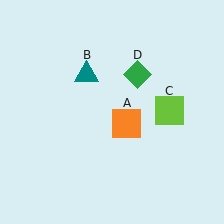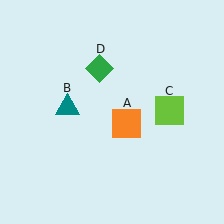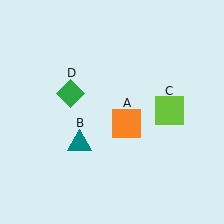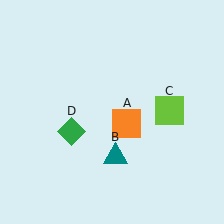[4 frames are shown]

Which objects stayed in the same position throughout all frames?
Orange square (object A) and lime square (object C) remained stationary.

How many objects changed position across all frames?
2 objects changed position: teal triangle (object B), green diamond (object D).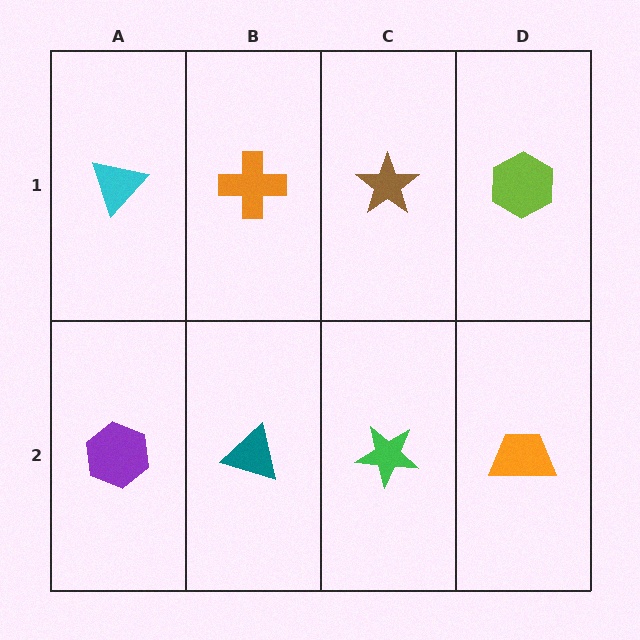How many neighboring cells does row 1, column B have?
3.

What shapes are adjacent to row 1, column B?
A teal triangle (row 2, column B), a cyan triangle (row 1, column A), a brown star (row 1, column C).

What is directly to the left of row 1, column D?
A brown star.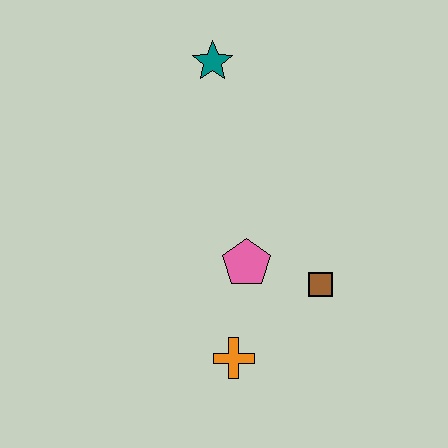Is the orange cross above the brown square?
No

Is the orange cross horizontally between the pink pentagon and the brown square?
No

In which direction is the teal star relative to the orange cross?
The teal star is above the orange cross.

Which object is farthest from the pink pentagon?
The teal star is farthest from the pink pentagon.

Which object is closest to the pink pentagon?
The brown square is closest to the pink pentagon.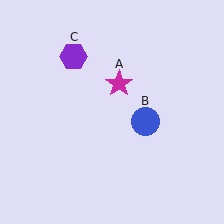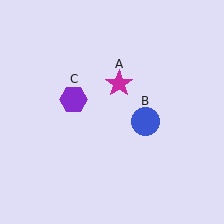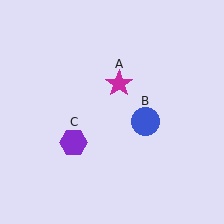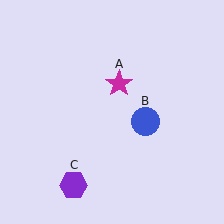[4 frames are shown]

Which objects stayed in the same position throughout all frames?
Magenta star (object A) and blue circle (object B) remained stationary.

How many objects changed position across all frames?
1 object changed position: purple hexagon (object C).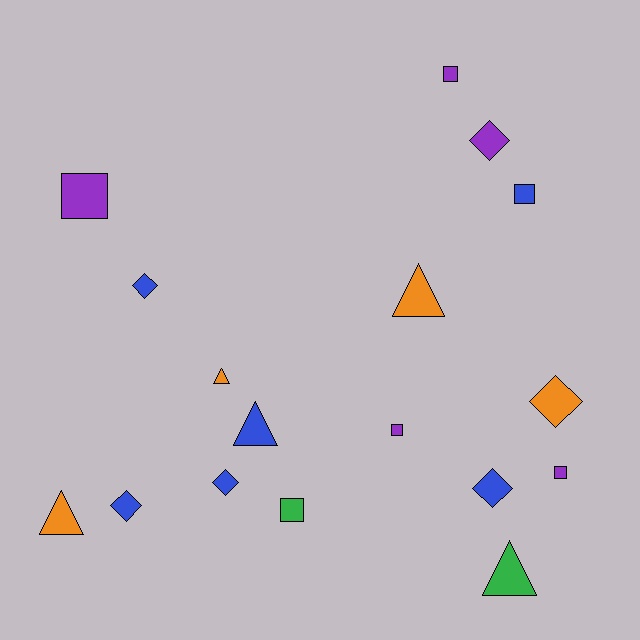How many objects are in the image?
There are 17 objects.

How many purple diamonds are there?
There is 1 purple diamond.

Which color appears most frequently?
Blue, with 6 objects.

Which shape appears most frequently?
Diamond, with 6 objects.